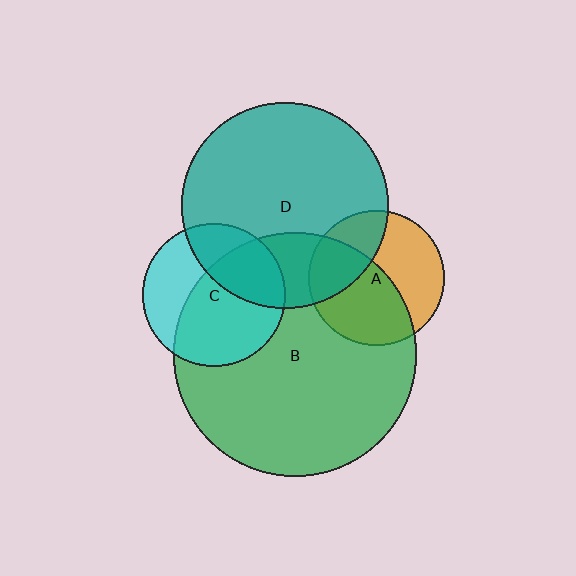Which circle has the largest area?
Circle B (green).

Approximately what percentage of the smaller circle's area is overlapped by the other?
Approximately 55%.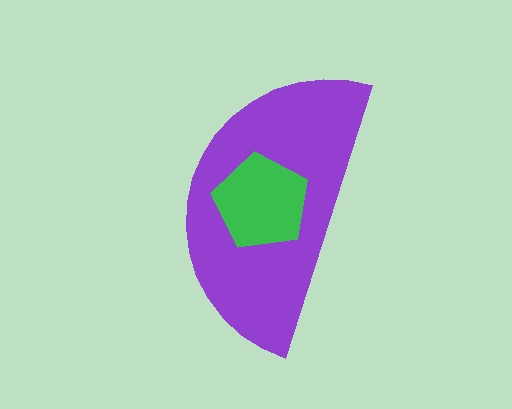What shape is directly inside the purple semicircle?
The green pentagon.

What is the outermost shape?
The purple semicircle.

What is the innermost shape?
The green pentagon.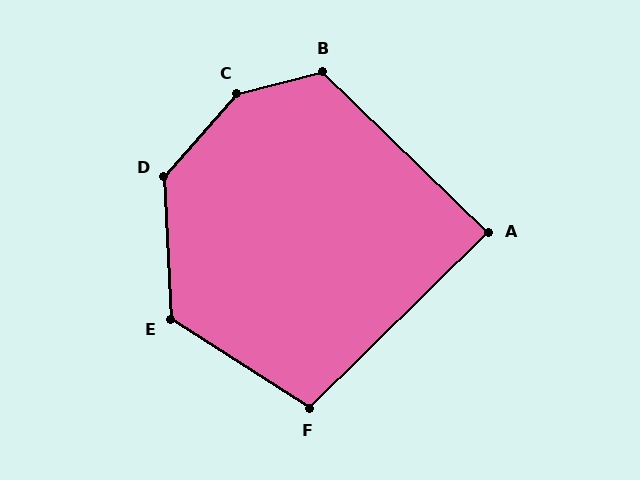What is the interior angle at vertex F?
Approximately 103 degrees (obtuse).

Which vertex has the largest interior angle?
C, at approximately 146 degrees.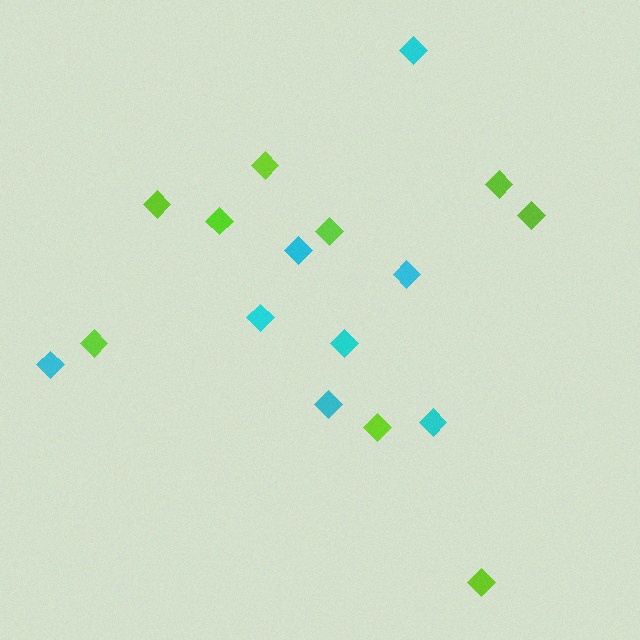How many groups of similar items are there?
There are 2 groups: one group of lime diamonds (9) and one group of cyan diamonds (8).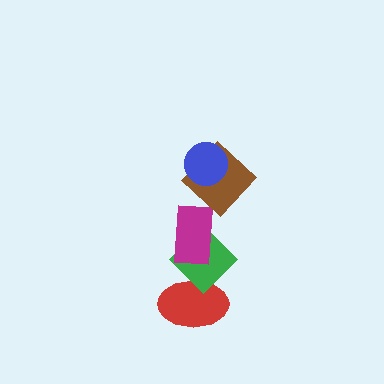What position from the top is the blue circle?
The blue circle is 1st from the top.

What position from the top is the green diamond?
The green diamond is 4th from the top.